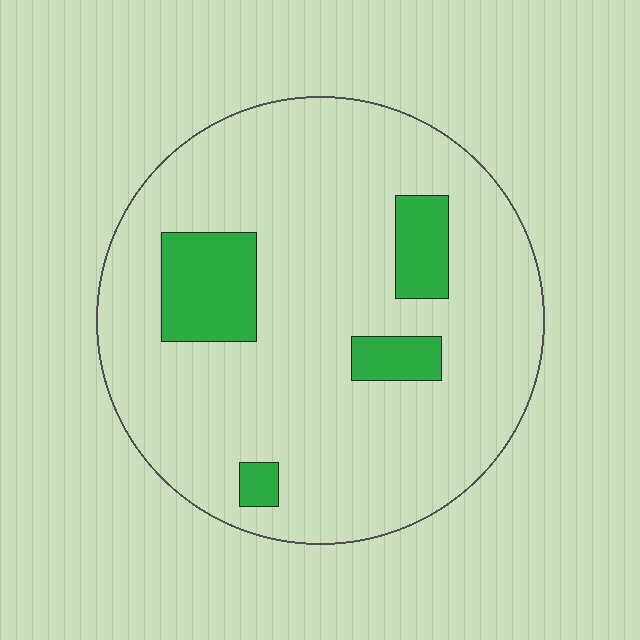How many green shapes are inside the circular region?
4.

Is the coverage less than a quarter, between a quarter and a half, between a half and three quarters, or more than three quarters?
Less than a quarter.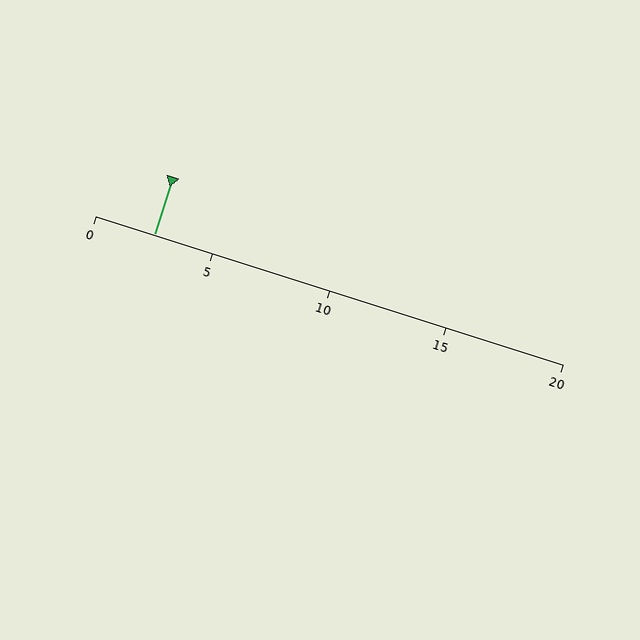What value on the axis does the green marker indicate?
The marker indicates approximately 2.5.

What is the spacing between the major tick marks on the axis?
The major ticks are spaced 5 apart.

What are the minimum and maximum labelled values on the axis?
The axis runs from 0 to 20.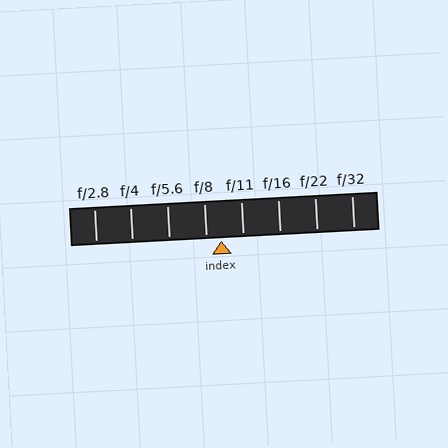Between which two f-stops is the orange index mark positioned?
The index mark is between f/8 and f/11.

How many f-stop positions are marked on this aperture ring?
There are 8 f-stop positions marked.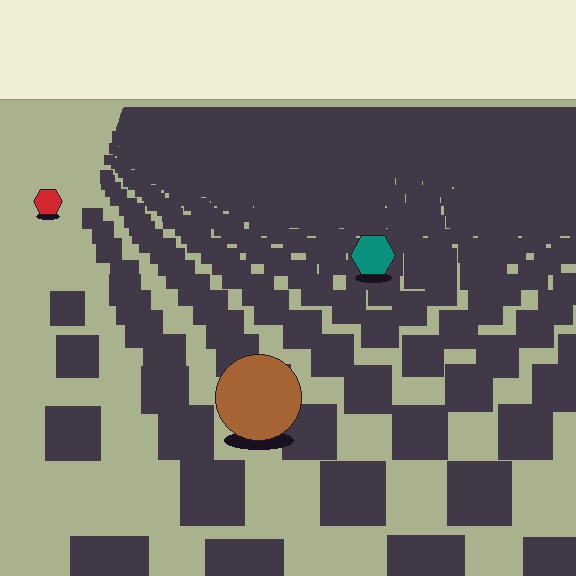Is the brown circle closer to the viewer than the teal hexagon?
Yes. The brown circle is closer — you can tell from the texture gradient: the ground texture is coarser near it.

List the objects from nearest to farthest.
From nearest to farthest: the brown circle, the teal hexagon, the red hexagon.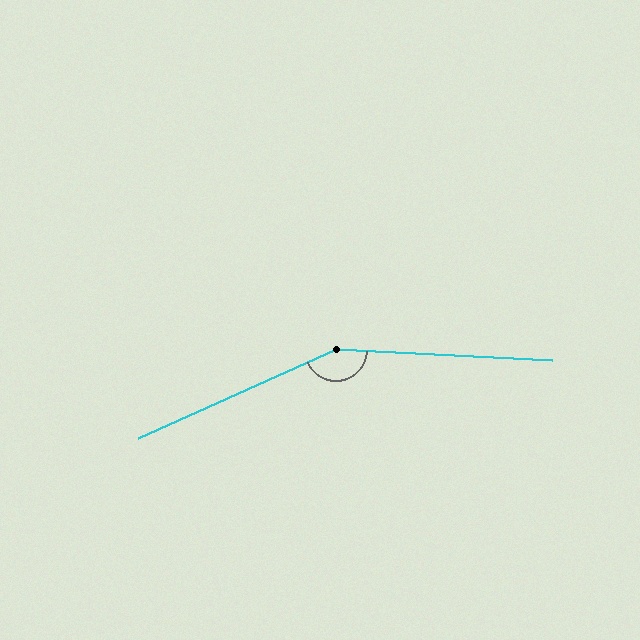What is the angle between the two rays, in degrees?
Approximately 153 degrees.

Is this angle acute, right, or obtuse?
It is obtuse.